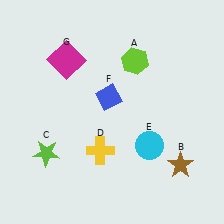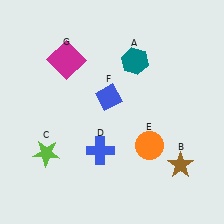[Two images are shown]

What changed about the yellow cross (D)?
In Image 1, D is yellow. In Image 2, it changed to blue.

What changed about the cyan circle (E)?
In Image 1, E is cyan. In Image 2, it changed to orange.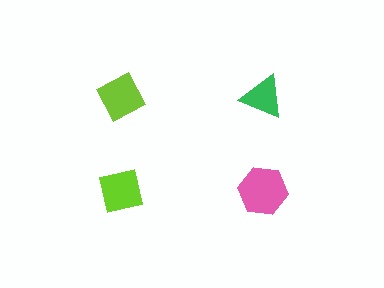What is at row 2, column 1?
A lime square.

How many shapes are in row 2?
2 shapes.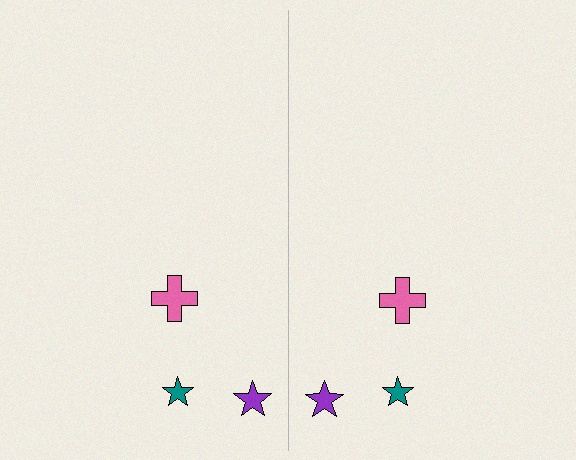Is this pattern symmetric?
Yes, this pattern has bilateral (reflection) symmetry.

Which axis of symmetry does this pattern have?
The pattern has a vertical axis of symmetry running through the center of the image.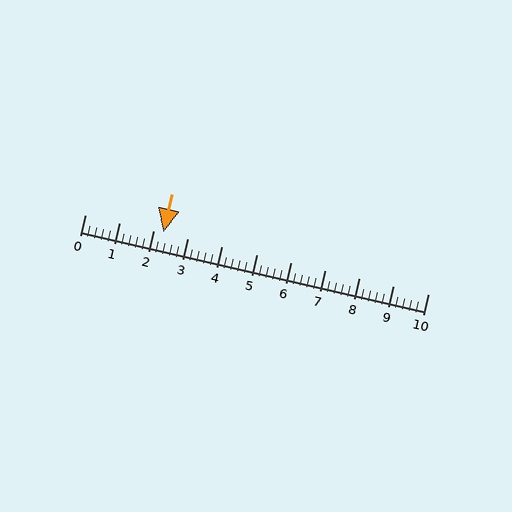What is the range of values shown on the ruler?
The ruler shows values from 0 to 10.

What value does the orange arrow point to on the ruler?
The orange arrow points to approximately 2.3.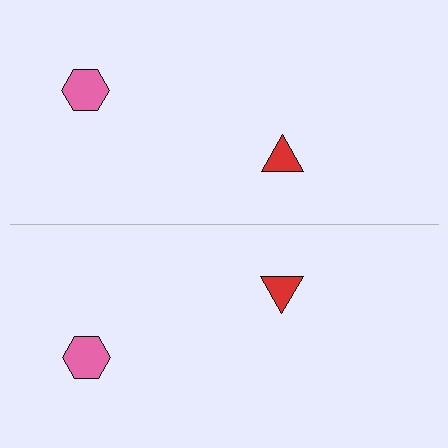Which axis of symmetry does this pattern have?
The pattern has a horizontal axis of symmetry running through the center of the image.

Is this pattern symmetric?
Yes, this pattern has bilateral (reflection) symmetry.